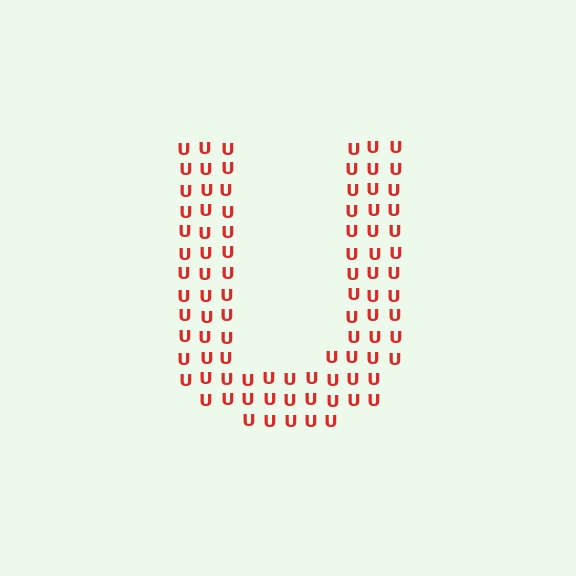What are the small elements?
The small elements are letter U's.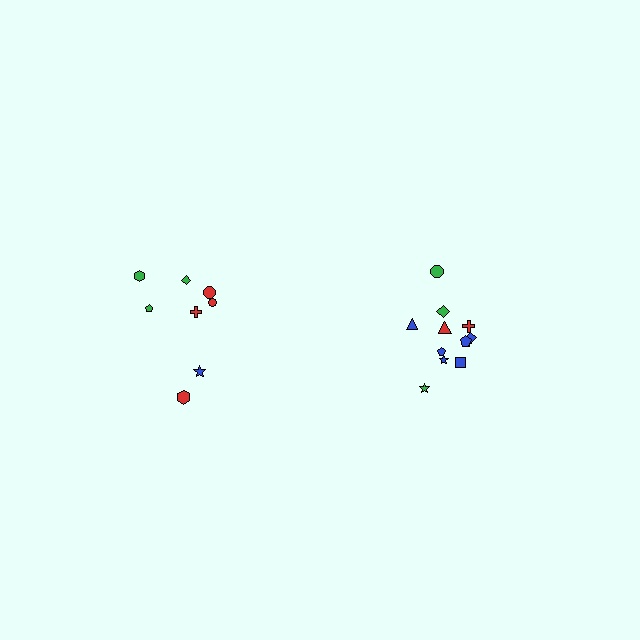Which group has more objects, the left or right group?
The right group.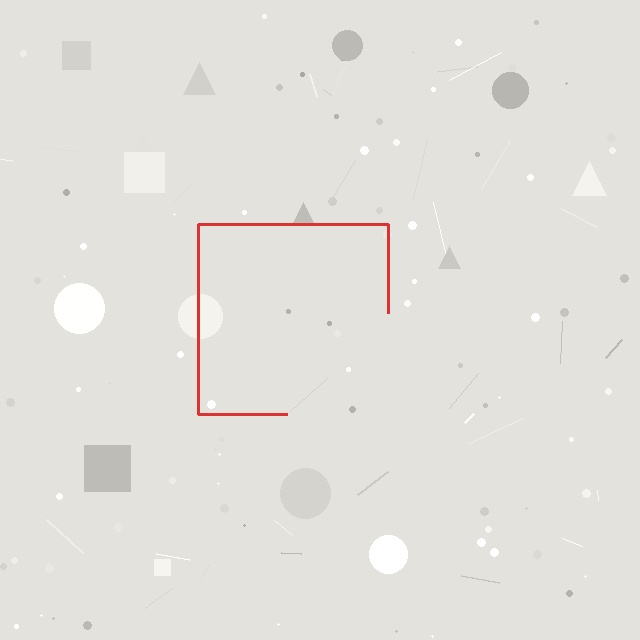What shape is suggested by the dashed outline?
The dashed outline suggests a square.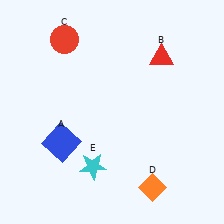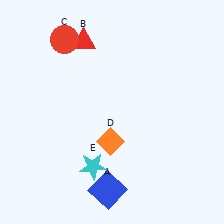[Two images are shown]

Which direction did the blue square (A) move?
The blue square (A) moved down.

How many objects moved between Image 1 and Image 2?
3 objects moved between the two images.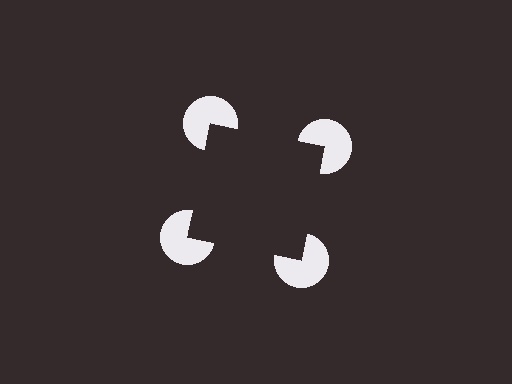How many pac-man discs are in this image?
There are 4 — one at each vertex of the illusory square.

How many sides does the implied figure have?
4 sides.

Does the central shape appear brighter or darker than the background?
It typically appears slightly darker than the background, even though no actual brightness change is drawn.